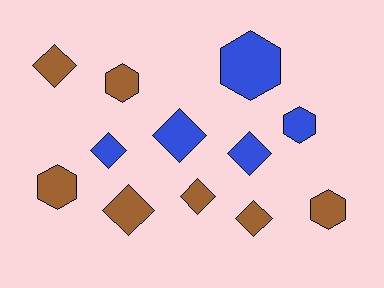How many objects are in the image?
There are 12 objects.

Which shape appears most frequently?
Diamond, with 7 objects.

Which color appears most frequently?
Brown, with 7 objects.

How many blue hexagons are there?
There are 2 blue hexagons.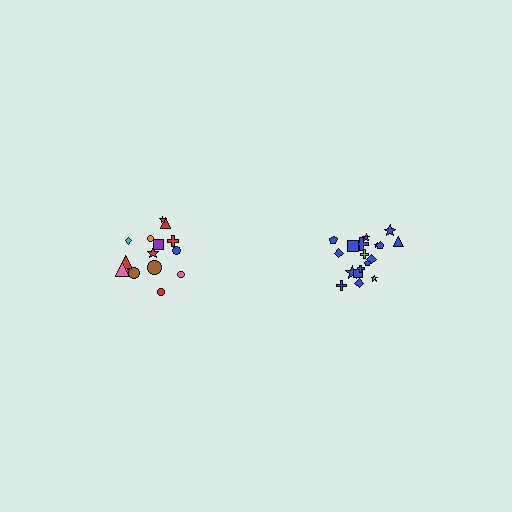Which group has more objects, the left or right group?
The right group.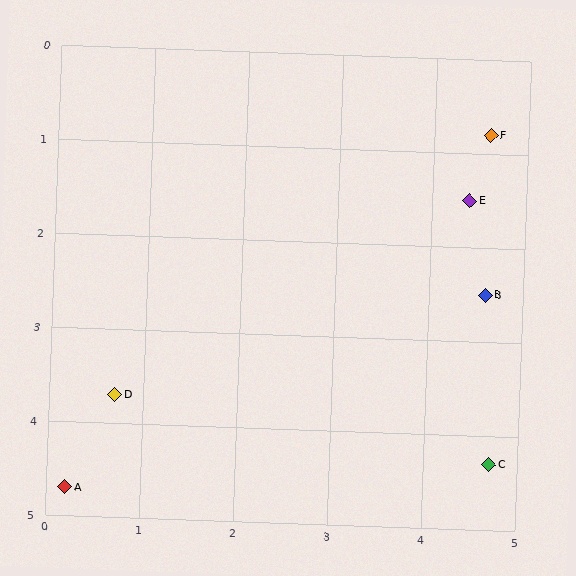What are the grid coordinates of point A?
Point A is at approximately (0.2, 4.7).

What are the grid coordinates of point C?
Point C is at approximately (4.7, 4.3).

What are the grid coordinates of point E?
Point E is at approximately (4.4, 1.5).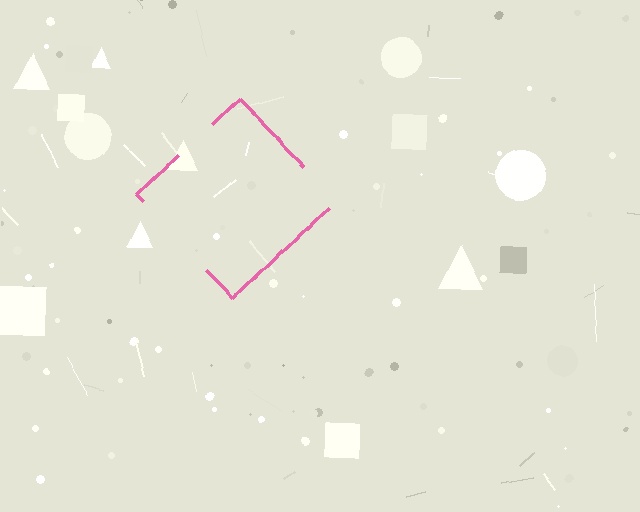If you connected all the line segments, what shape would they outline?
They would outline a diamond.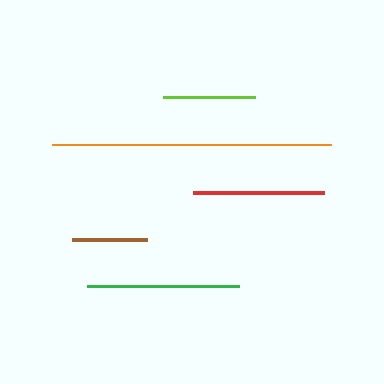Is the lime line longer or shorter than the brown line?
The lime line is longer than the brown line.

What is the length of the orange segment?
The orange segment is approximately 279 pixels long.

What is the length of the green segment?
The green segment is approximately 152 pixels long.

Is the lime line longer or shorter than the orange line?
The orange line is longer than the lime line.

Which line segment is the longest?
The orange line is the longest at approximately 279 pixels.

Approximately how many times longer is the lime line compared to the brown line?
The lime line is approximately 1.2 times the length of the brown line.